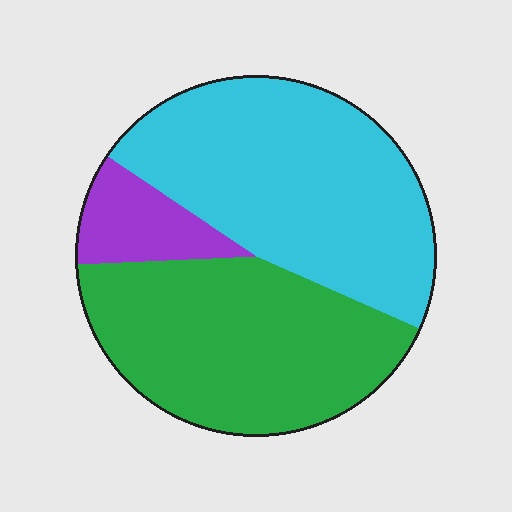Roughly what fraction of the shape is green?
Green takes up about two fifths (2/5) of the shape.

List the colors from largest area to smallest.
From largest to smallest: cyan, green, purple.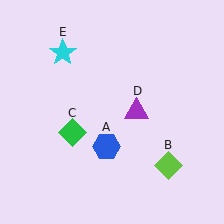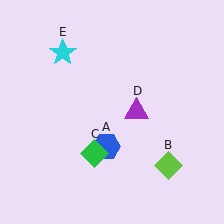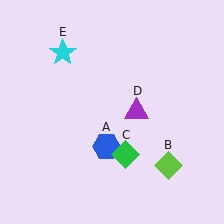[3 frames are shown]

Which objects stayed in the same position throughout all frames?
Blue hexagon (object A) and lime diamond (object B) and purple triangle (object D) and cyan star (object E) remained stationary.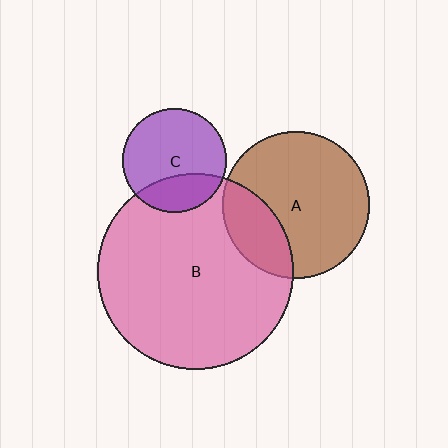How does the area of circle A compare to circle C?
Approximately 2.0 times.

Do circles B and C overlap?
Yes.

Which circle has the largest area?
Circle B (pink).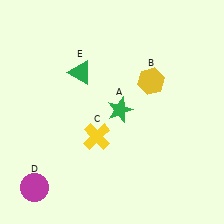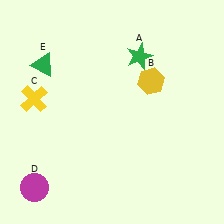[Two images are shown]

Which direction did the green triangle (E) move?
The green triangle (E) moved left.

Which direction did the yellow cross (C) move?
The yellow cross (C) moved left.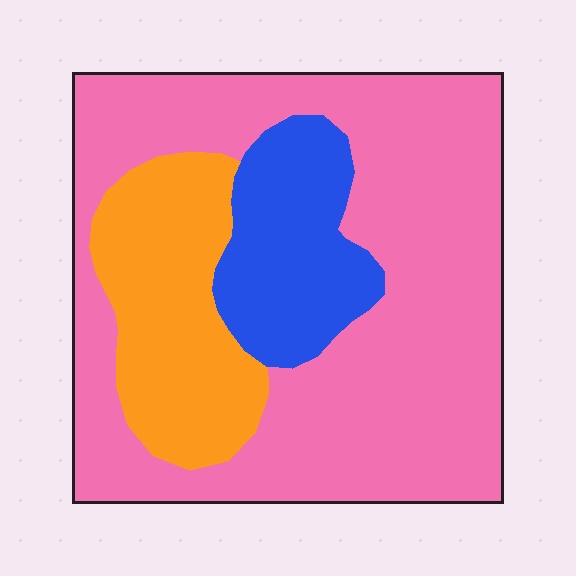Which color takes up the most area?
Pink, at roughly 65%.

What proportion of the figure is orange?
Orange covers roughly 20% of the figure.